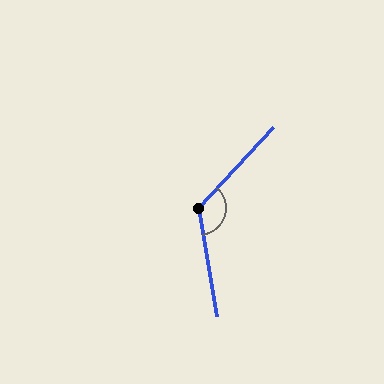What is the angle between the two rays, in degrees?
Approximately 127 degrees.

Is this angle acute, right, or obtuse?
It is obtuse.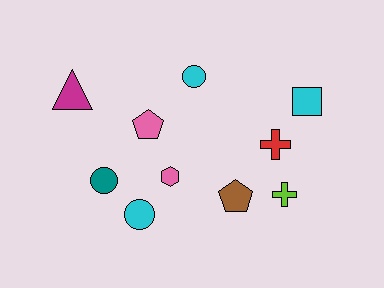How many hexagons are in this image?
There is 1 hexagon.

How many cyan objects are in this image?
There are 3 cyan objects.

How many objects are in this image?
There are 10 objects.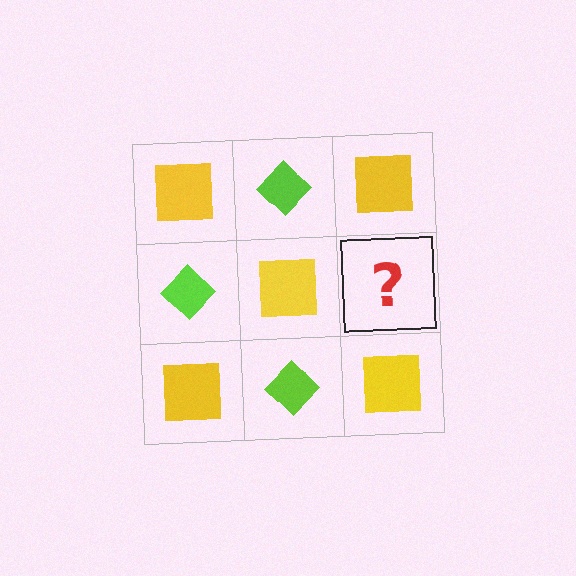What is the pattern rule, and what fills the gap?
The rule is that it alternates yellow square and lime diamond in a checkerboard pattern. The gap should be filled with a lime diamond.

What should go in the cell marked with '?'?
The missing cell should contain a lime diamond.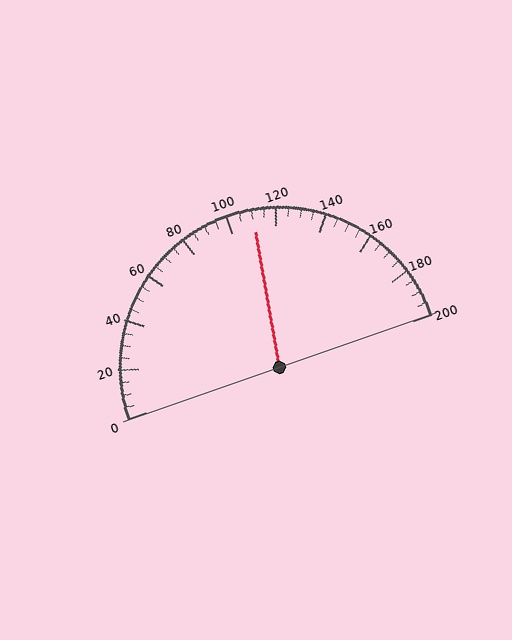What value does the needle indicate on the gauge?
The needle indicates approximately 110.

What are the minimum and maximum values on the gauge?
The gauge ranges from 0 to 200.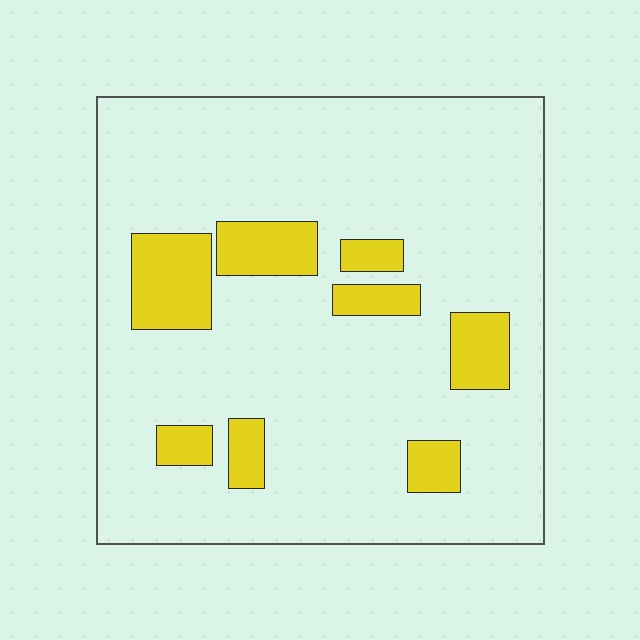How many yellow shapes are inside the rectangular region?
8.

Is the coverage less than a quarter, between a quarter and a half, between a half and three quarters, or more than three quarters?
Less than a quarter.